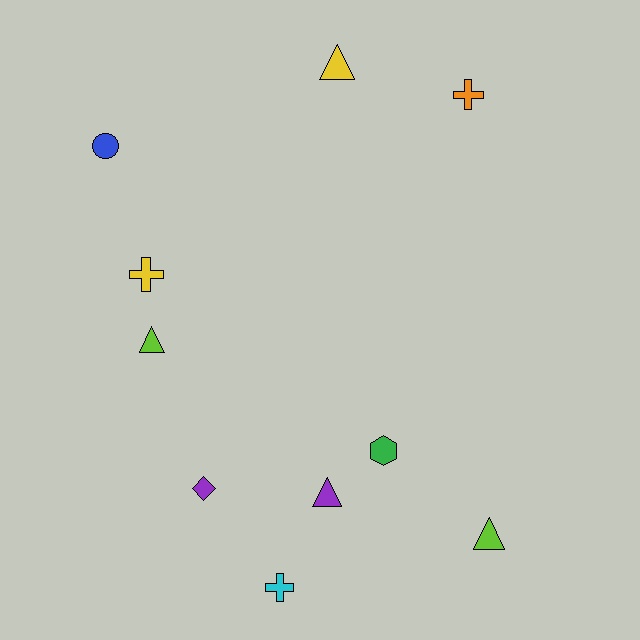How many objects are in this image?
There are 10 objects.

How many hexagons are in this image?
There is 1 hexagon.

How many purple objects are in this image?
There are 2 purple objects.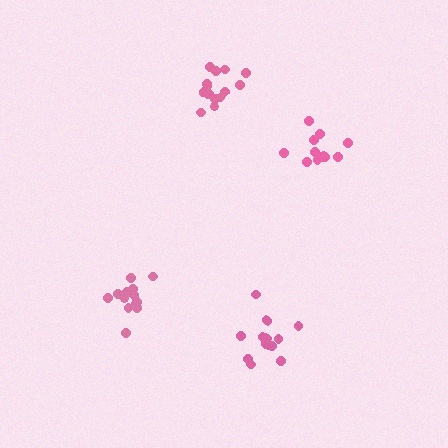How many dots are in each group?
Group 1: 13 dots, Group 2: 14 dots, Group 3: 13 dots, Group 4: 12 dots (52 total).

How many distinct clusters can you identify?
There are 4 distinct clusters.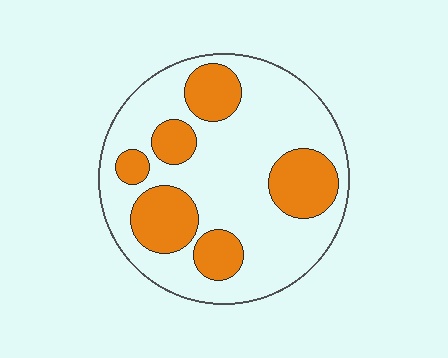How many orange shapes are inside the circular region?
6.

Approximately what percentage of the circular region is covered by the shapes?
Approximately 30%.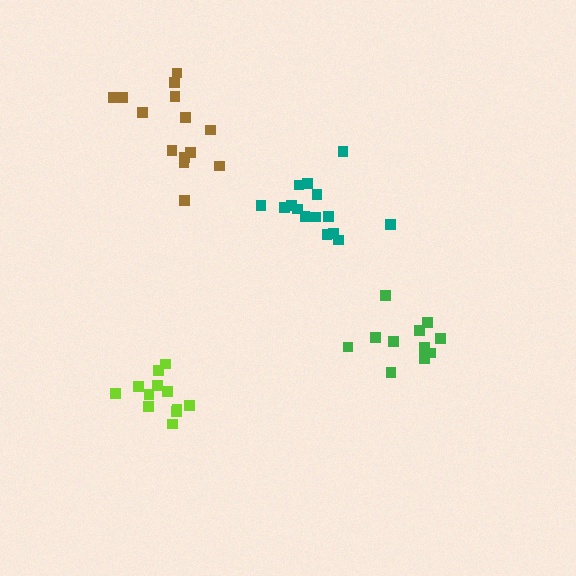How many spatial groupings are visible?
There are 4 spatial groupings.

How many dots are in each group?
Group 1: 15 dots, Group 2: 12 dots, Group 3: 11 dots, Group 4: 14 dots (52 total).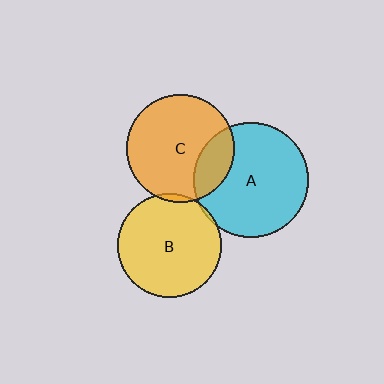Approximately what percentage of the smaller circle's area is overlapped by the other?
Approximately 20%.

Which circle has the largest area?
Circle A (cyan).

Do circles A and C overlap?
Yes.